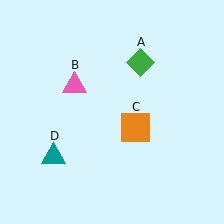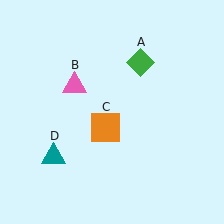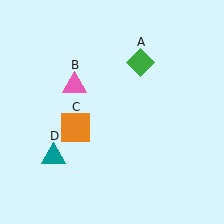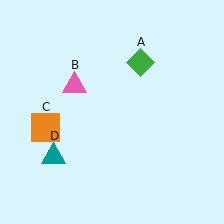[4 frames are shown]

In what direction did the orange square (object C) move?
The orange square (object C) moved left.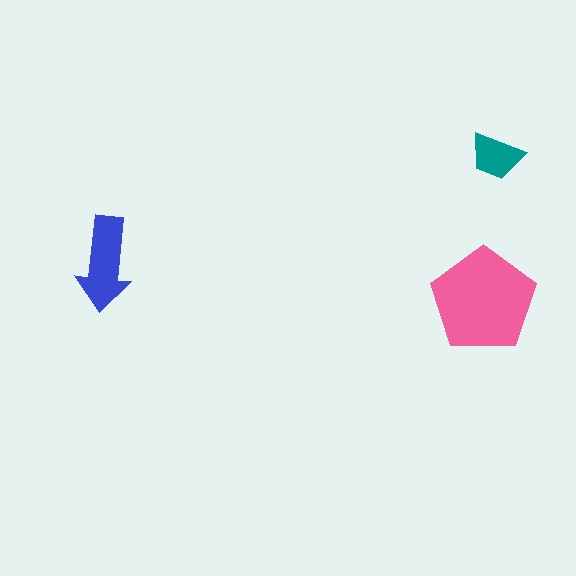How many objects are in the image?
There are 3 objects in the image.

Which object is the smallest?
The teal trapezoid.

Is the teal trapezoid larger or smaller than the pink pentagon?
Smaller.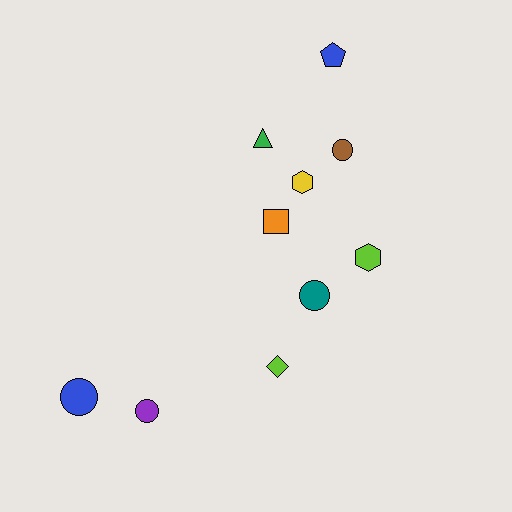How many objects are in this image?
There are 10 objects.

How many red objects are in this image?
There are no red objects.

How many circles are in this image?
There are 4 circles.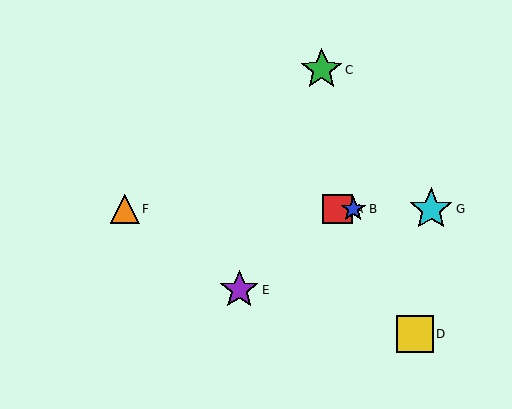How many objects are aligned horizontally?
4 objects (A, B, F, G) are aligned horizontally.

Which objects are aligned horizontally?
Objects A, B, F, G are aligned horizontally.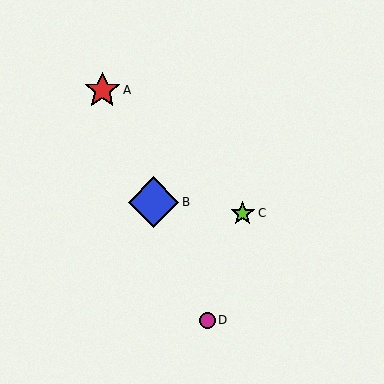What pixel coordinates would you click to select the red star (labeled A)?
Click at (102, 90) to select the red star A.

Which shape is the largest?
The blue diamond (labeled B) is the largest.